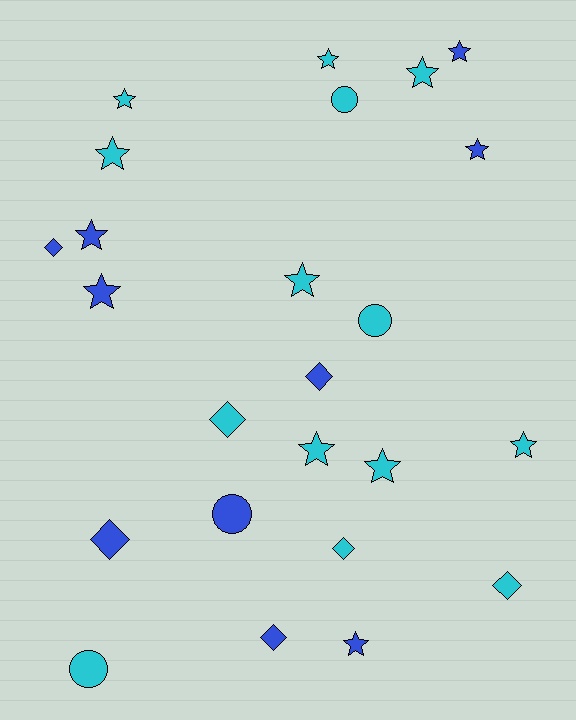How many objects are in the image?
There are 24 objects.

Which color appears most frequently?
Cyan, with 14 objects.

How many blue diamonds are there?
There are 4 blue diamonds.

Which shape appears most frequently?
Star, with 13 objects.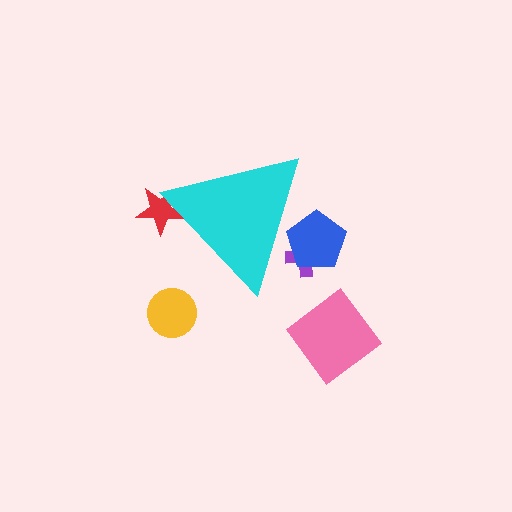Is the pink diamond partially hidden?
No, the pink diamond is fully visible.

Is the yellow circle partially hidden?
No, the yellow circle is fully visible.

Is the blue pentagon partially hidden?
Yes, the blue pentagon is partially hidden behind the cyan triangle.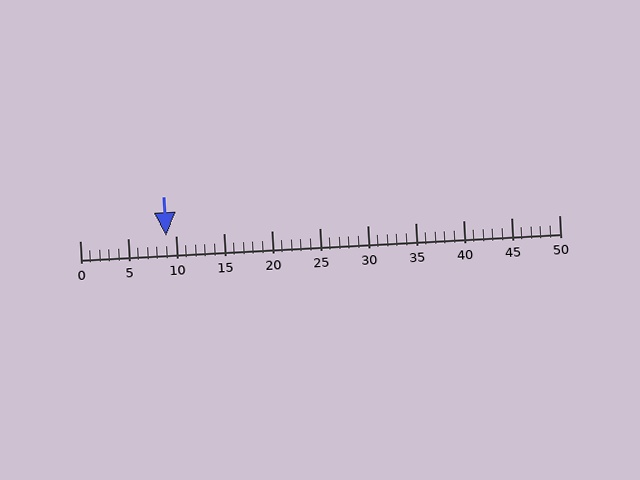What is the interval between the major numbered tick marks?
The major tick marks are spaced 5 units apart.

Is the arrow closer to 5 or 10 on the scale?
The arrow is closer to 10.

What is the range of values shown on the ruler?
The ruler shows values from 0 to 50.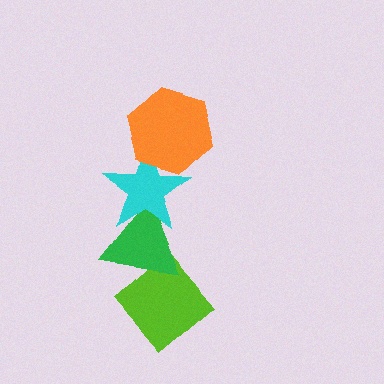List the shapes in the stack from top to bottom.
From top to bottom: the orange hexagon, the cyan star, the green triangle, the lime diamond.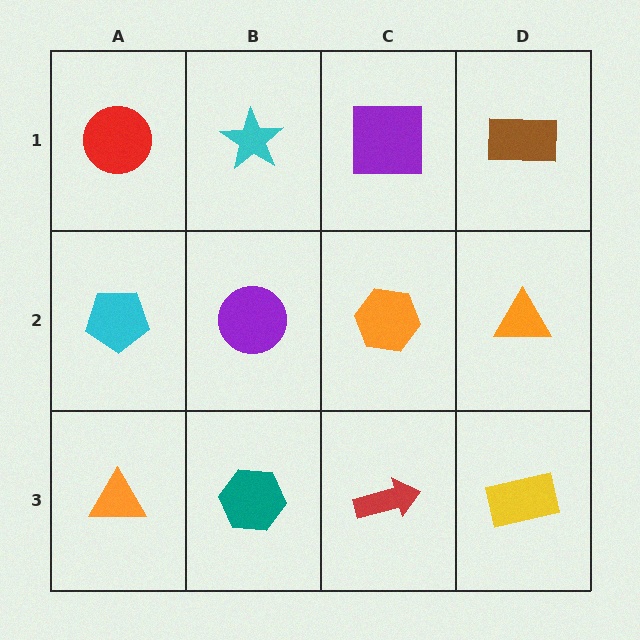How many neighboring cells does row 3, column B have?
3.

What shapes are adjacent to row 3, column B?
A purple circle (row 2, column B), an orange triangle (row 3, column A), a red arrow (row 3, column C).